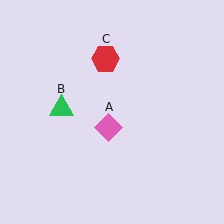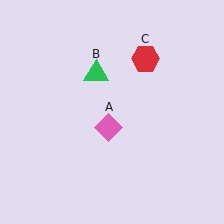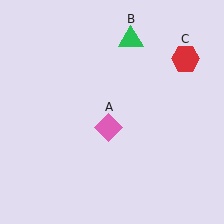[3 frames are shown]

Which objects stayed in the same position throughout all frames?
Pink diamond (object A) remained stationary.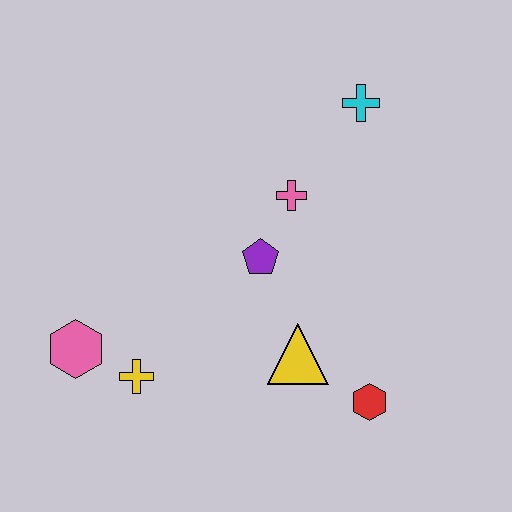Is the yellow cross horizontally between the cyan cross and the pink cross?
No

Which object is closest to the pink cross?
The purple pentagon is closest to the pink cross.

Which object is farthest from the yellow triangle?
The cyan cross is farthest from the yellow triangle.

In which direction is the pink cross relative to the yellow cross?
The pink cross is above the yellow cross.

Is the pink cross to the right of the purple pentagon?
Yes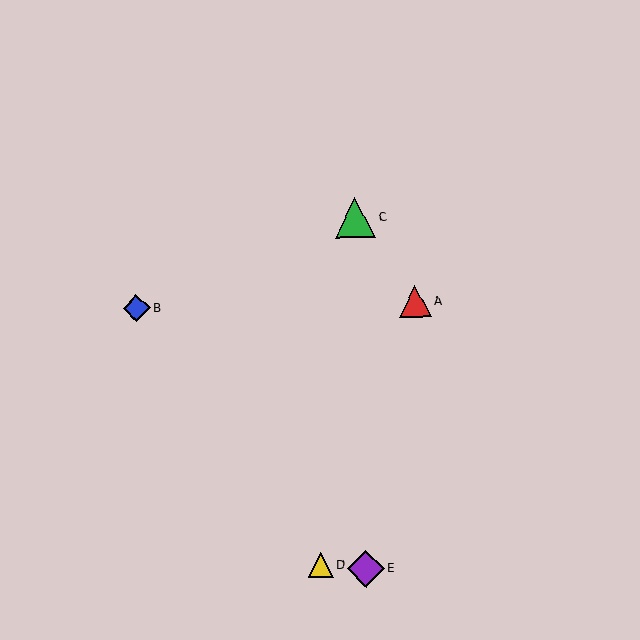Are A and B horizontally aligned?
Yes, both are at y≈301.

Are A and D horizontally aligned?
No, A is at y≈301 and D is at y≈565.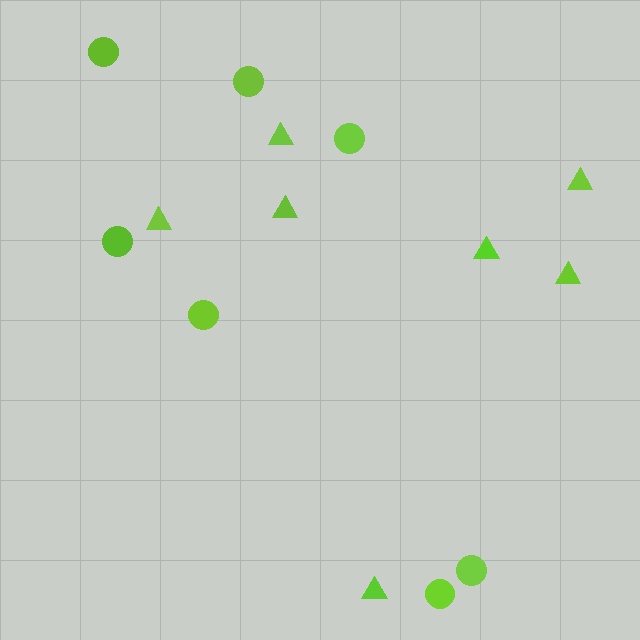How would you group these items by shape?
There are 2 groups: one group of circles (7) and one group of triangles (7).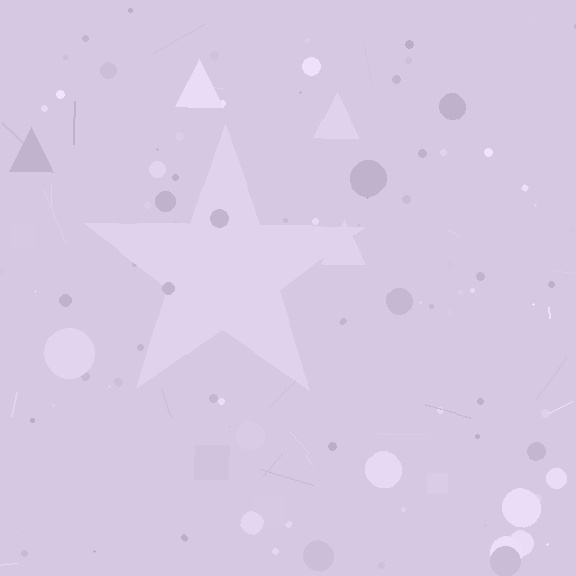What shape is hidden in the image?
A star is hidden in the image.